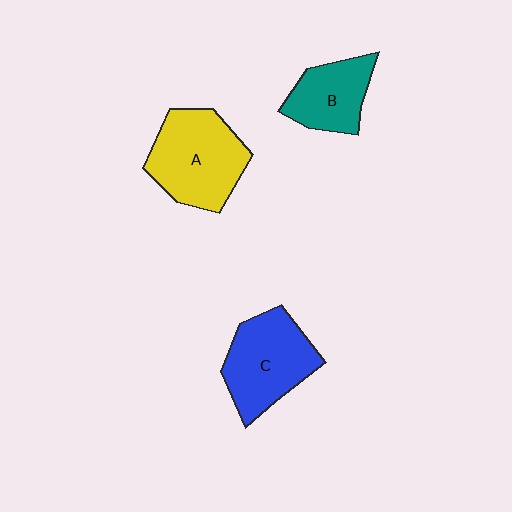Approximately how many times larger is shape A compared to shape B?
Approximately 1.5 times.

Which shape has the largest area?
Shape A (yellow).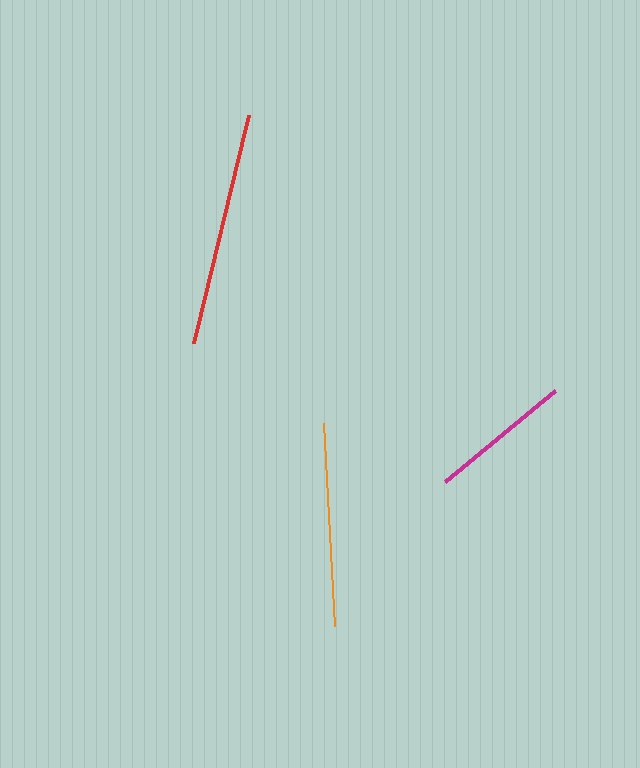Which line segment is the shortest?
The magenta line is the shortest at approximately 143 pixels.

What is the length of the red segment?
The red segment is approximately 234 pixels long.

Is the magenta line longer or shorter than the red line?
The red line is longer than the magenta line.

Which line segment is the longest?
The red line is the longest at approximately 234 pixels.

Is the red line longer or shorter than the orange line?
The red line is longer than the orange line.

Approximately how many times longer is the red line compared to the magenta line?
The red line is approximately 1.6 times the length of the magenta line.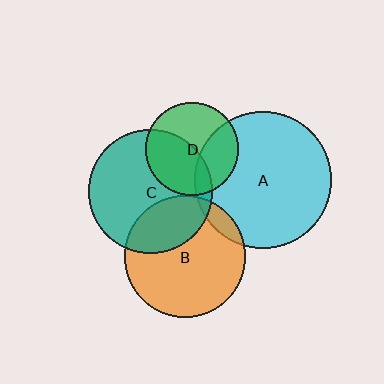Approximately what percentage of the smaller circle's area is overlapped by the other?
Approximately 5%.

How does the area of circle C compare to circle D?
Approximately 1.8 times.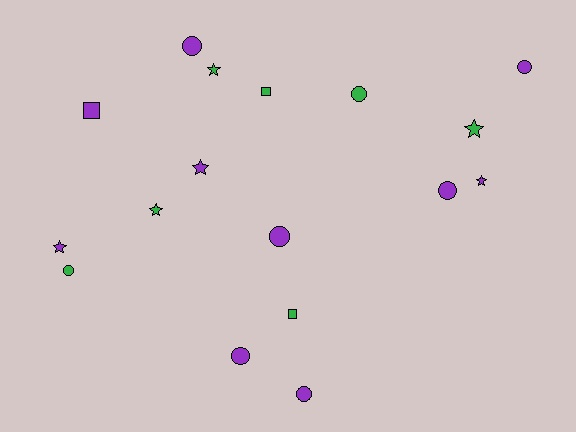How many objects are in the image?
There are 17 objects.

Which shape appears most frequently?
Circle, with 8 objects.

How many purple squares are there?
There is 1 purple square.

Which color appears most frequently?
Purple, with 10 objects.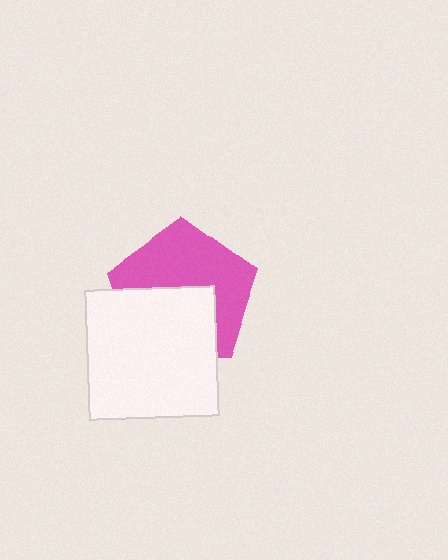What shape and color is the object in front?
The object in front is a white square.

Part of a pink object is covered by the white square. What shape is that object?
It is a pentagon.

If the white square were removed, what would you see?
You would see the complete pink pentagon.